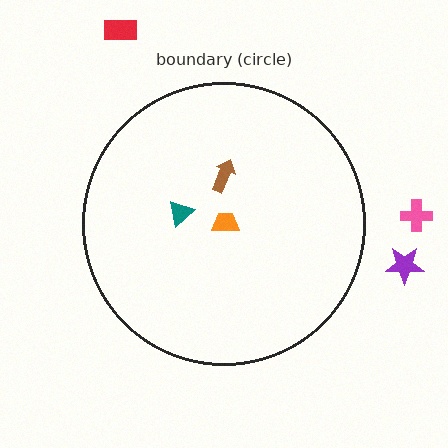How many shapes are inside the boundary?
3 inside, 3 outside.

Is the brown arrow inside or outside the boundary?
Inside.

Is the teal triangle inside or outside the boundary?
Inside.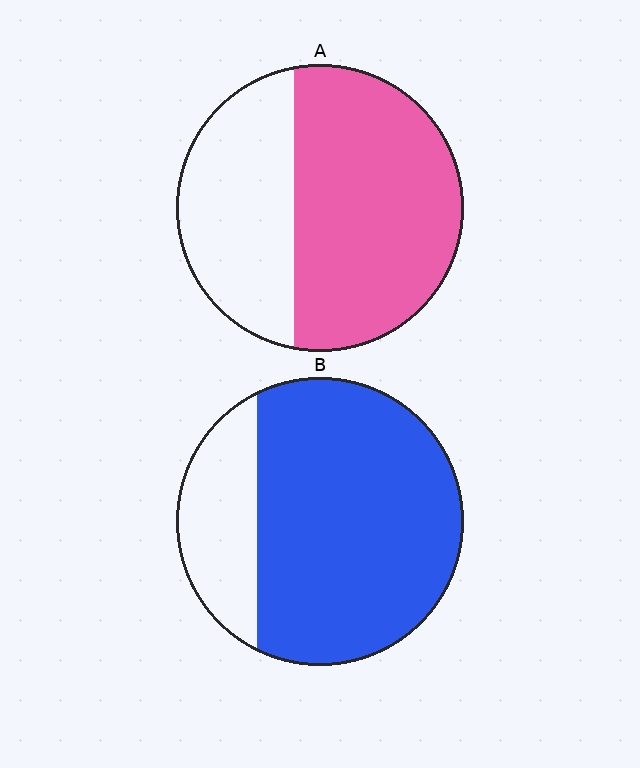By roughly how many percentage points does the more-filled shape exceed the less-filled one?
By roughly 15 percentage points (B over A).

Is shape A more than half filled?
Yes.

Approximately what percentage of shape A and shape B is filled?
A is approximately 60% and B is approximately 75%.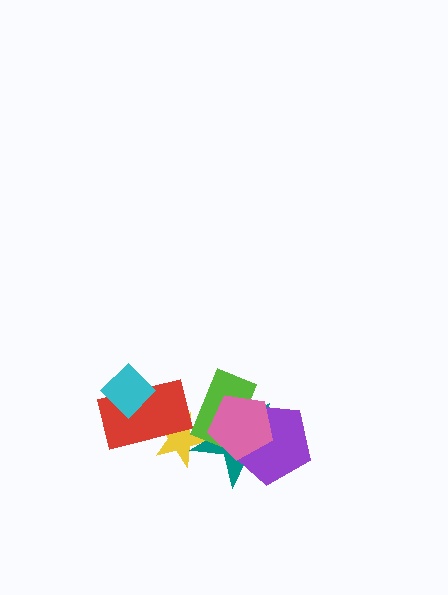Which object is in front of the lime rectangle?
The pink pentagon is in front of the lime rectangle.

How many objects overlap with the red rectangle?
2 objects overlap with the red rectangle.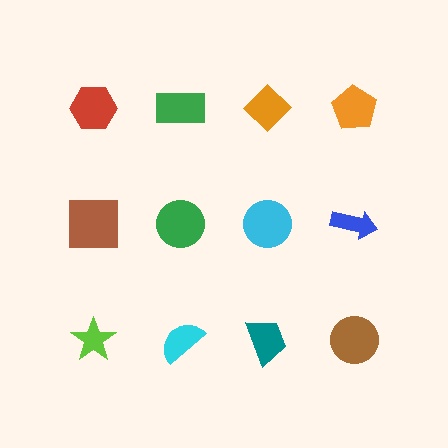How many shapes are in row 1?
4 shapes.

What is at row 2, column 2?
A green circle.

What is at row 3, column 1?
A lime star.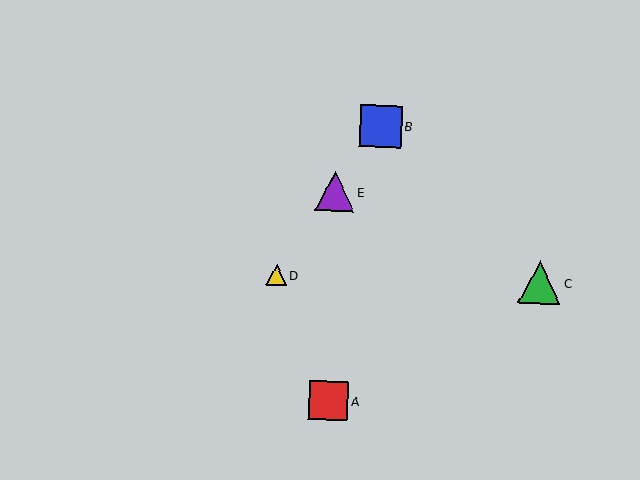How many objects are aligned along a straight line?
3 objects (B, D, E) are aligned along a straight line.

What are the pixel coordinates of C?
Object C is at (540, 283).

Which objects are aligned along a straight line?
Objects B, D, E are aligned along a straight line.